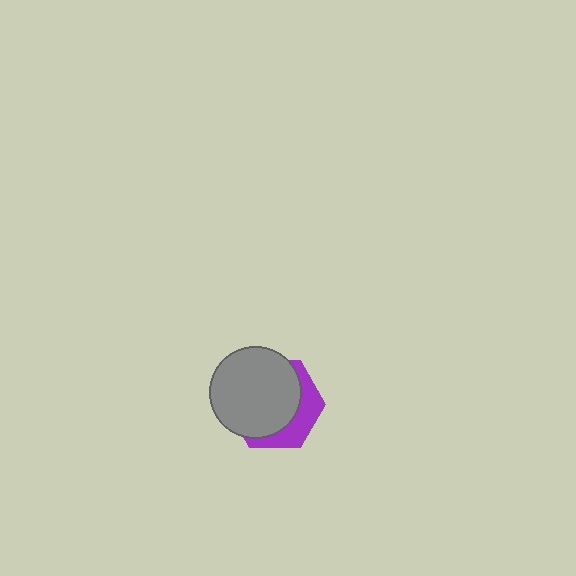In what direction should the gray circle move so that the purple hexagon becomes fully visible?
The gray circle should move toward the upper-left. That is the shortest direction to clear the overlap and leave the purple hexagon fully visible.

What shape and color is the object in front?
The object in front is a gray circle.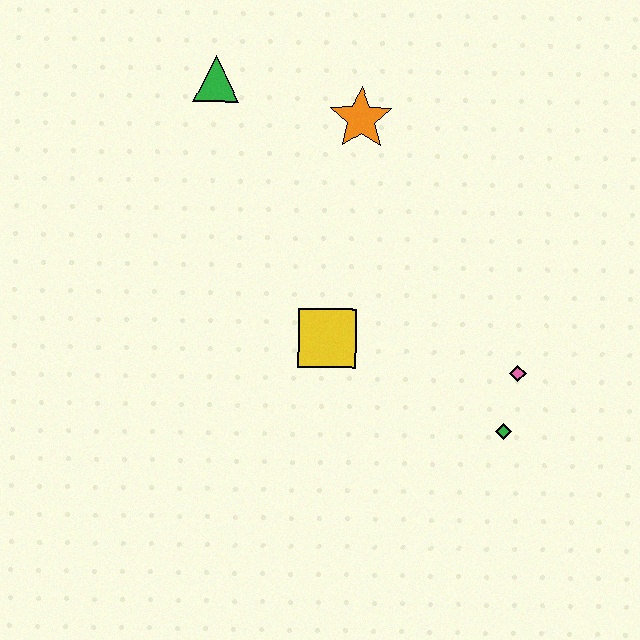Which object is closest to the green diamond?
The pink diamond is closest to the green diamond.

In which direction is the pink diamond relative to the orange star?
The pink diamond is below the orange star.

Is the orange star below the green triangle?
Yes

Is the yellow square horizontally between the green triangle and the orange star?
Yes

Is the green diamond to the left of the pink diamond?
Yes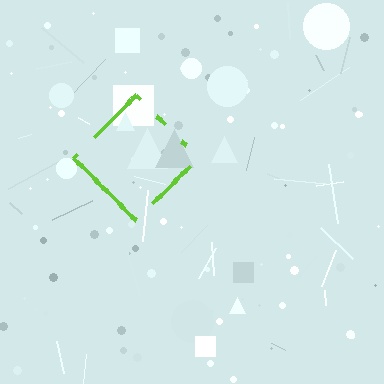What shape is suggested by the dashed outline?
The dashed outline suggests a diamond.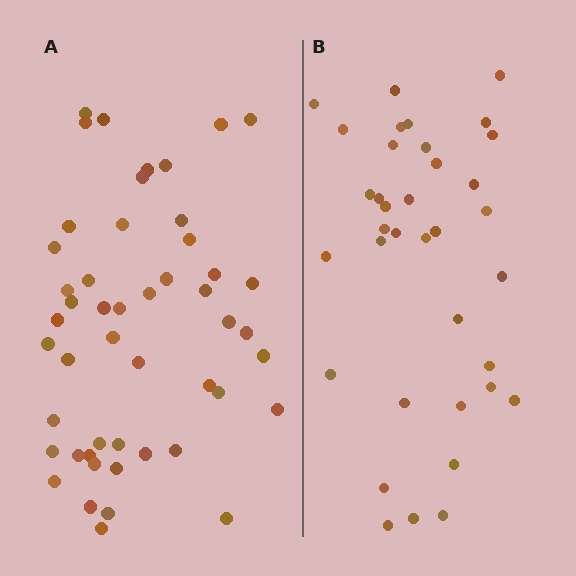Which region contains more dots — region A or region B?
Region A (the left region) has more dots.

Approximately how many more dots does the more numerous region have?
Region A has approximately 15 more dots than region B.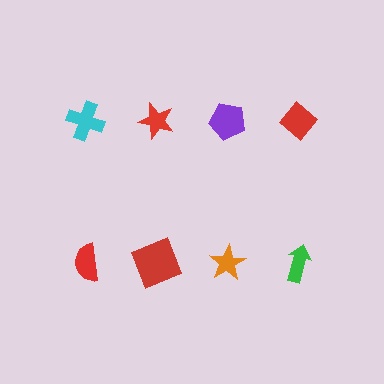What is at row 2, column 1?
A red semicircle.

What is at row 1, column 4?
A red diamond.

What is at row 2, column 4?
A green arrow.